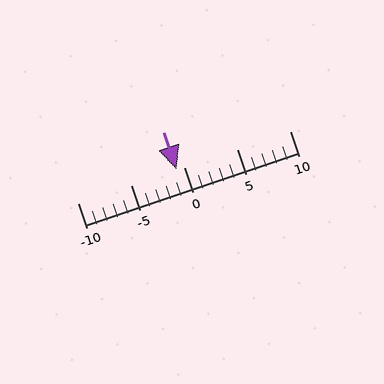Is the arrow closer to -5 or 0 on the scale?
The arrow is closer to 0.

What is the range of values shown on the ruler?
The ruler shows values from -10 to 10.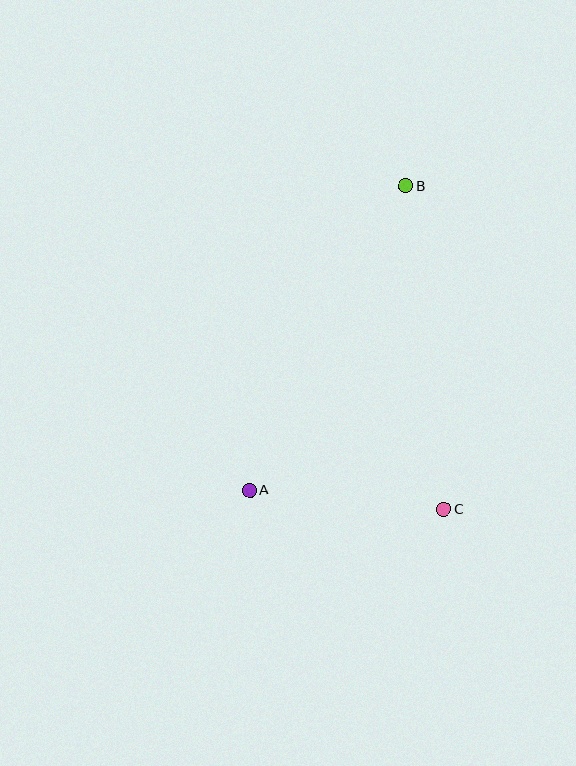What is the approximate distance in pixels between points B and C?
The distance between B and C is approximately 326 pixels.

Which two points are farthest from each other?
Points A and B are farthest from each other.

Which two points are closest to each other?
Points A and C are closest to each other.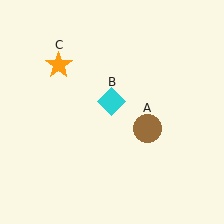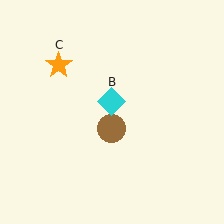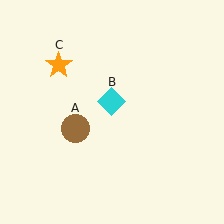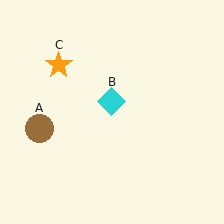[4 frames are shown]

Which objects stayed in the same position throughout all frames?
Cyan diamond (object B) and orange star (object C) remained stationary.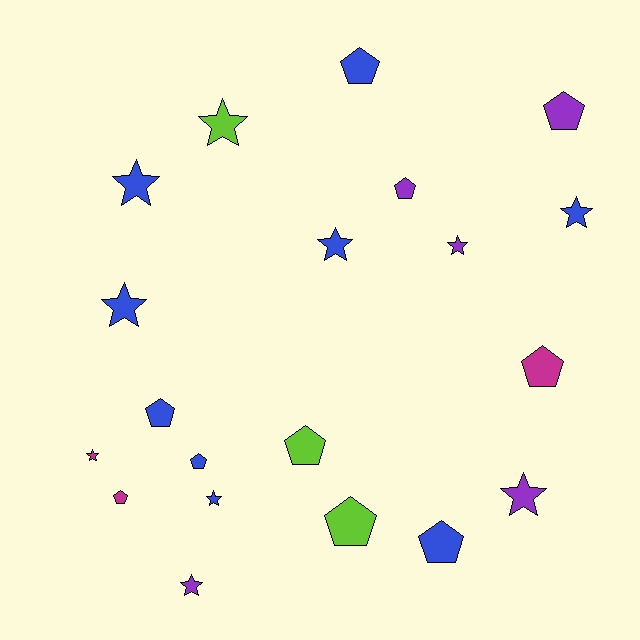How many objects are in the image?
There are 20 objects.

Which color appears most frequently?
Blue, with 9 objects.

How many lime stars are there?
There is 1 lime star.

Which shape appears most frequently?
Pentagon, with 10 objects.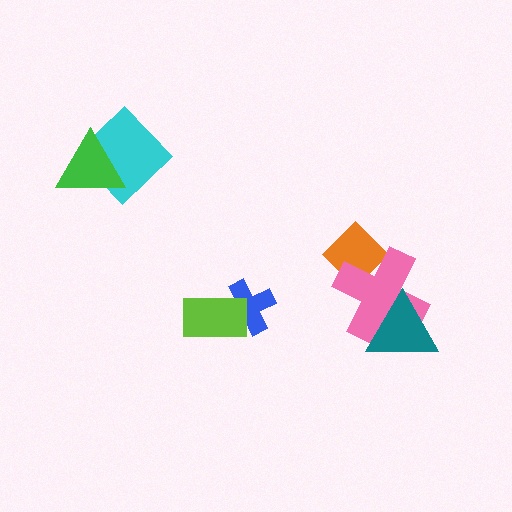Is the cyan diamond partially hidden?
Yes, it is partially covered by another shape.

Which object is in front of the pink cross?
The teal triangle is in front of the pink cross.